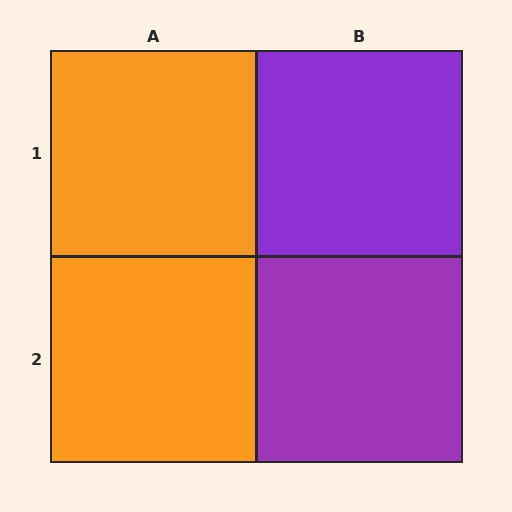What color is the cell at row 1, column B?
Purple.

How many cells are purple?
2 cells are purple.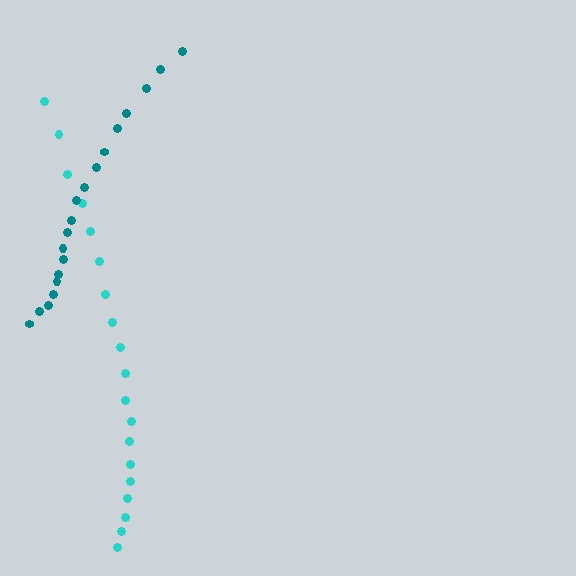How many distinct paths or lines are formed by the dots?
There are 2 distinct paths.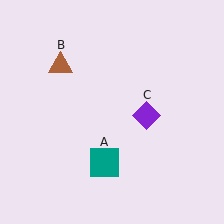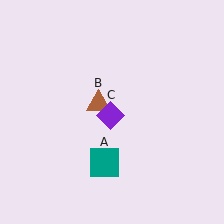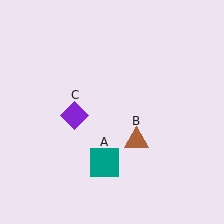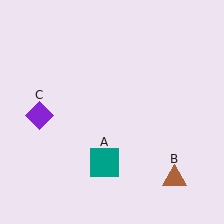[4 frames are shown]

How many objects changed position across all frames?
2 objects changed position: brown triangle (object B), purple diamond (object C).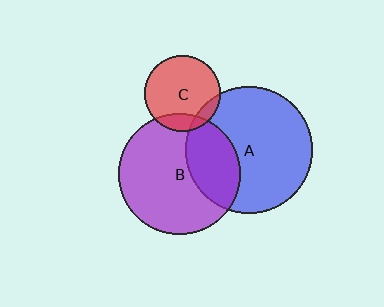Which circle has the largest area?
Circle A (blue).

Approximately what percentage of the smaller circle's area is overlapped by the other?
Approximately 30%.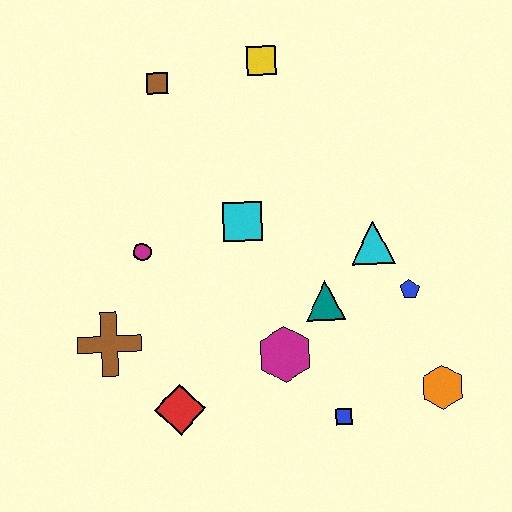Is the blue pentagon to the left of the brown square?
No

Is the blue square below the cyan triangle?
Yes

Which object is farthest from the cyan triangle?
The brown cross is farthest from the cyan triangle.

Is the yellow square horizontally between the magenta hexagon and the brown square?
Yes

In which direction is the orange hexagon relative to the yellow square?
The orange hexagon is below the yellow square.